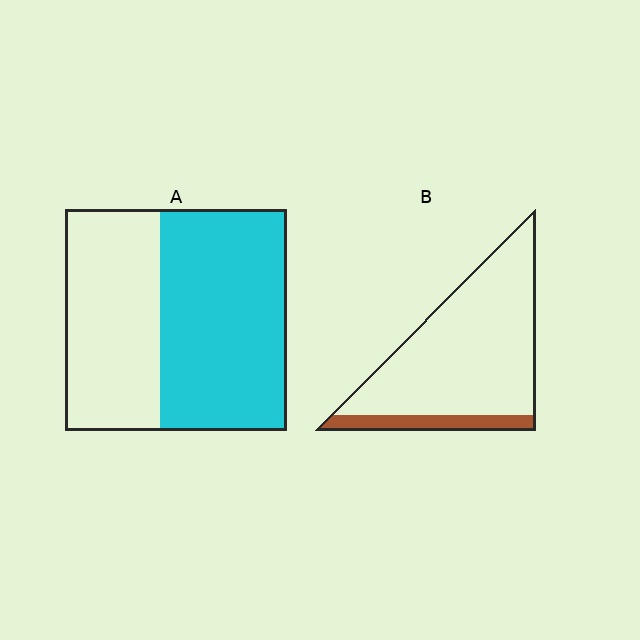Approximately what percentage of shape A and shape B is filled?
A is approximately 55% and B is approximately 15%.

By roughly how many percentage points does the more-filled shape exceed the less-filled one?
By roughly 45 percentage points (A over B).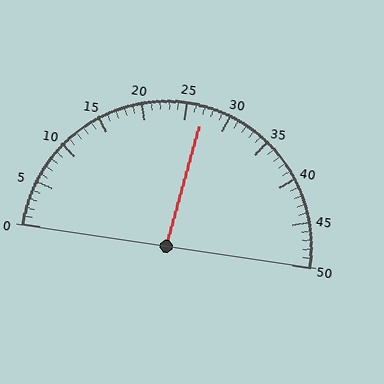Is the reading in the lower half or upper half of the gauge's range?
The reading is in the upper half of the range (0 to 50).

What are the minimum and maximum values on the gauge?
The gauge ranges from 0 to 50.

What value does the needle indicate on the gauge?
The needle indicates approximately 27.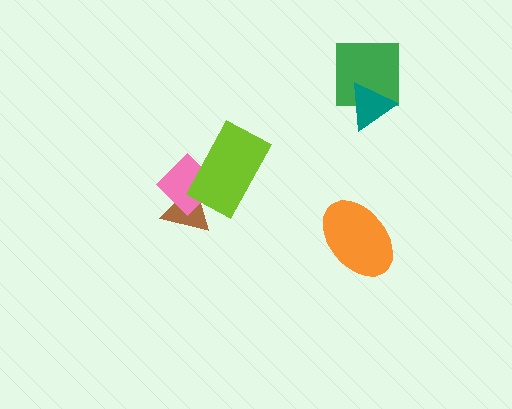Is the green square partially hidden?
Yes, it is partially covered by another shape.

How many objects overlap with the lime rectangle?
2 objects overlap with the lime rectangle.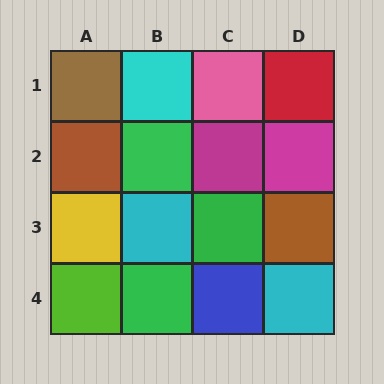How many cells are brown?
3 cells are brown.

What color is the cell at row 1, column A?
Brown.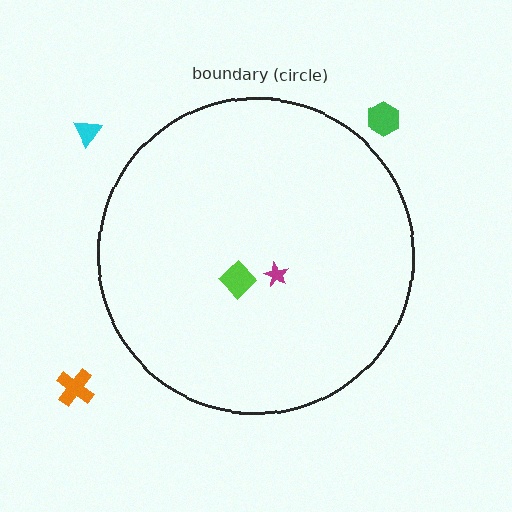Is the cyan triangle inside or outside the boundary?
Outside.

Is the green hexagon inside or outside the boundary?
Outside.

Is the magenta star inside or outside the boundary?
Inside.